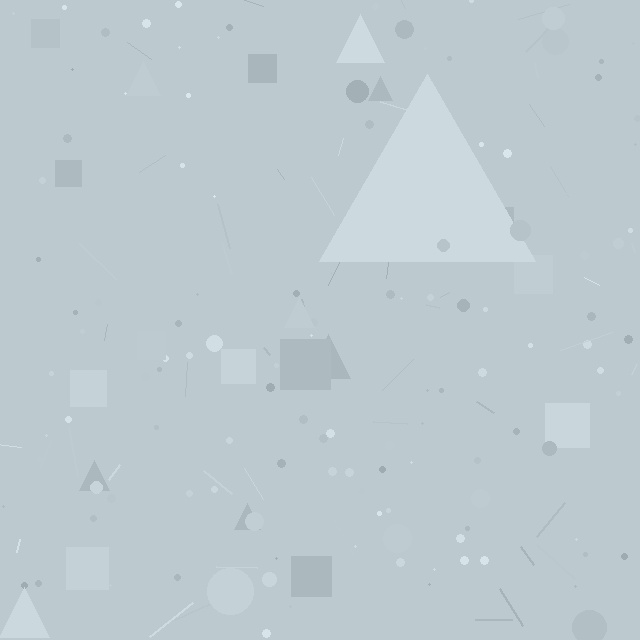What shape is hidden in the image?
A triangle is hidden in the image.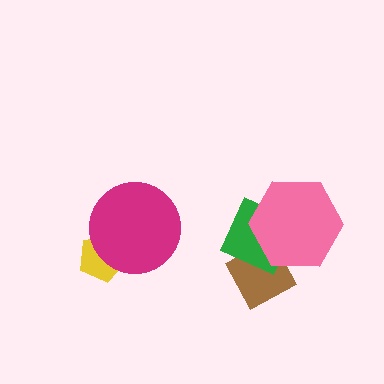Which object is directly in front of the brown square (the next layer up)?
The green diamond is directly in front of the brown square.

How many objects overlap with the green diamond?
2 objects overlap with the green diamond.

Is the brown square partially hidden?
Yes, it is partially covered by another shape.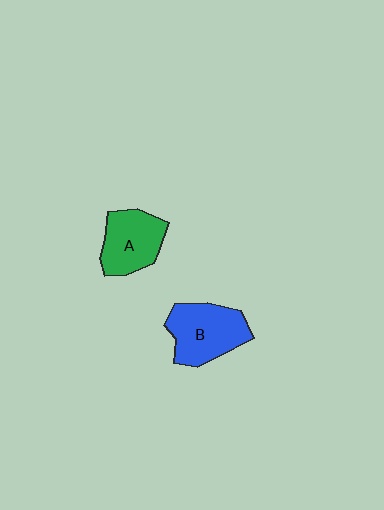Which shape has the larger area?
Shape B (blue).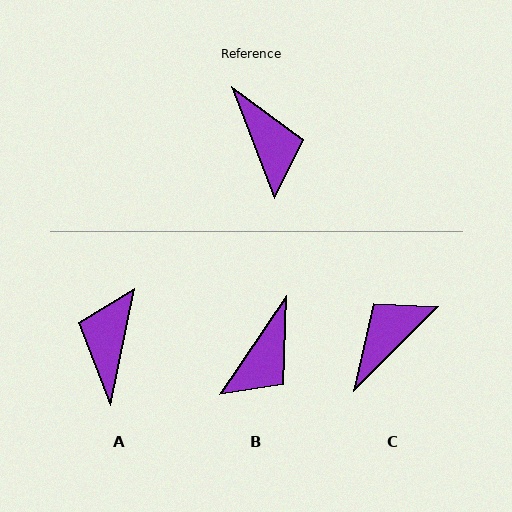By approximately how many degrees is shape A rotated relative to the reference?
Approximately 147 degrees counter-clockwise.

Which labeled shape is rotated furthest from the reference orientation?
A, about 147 degrees away.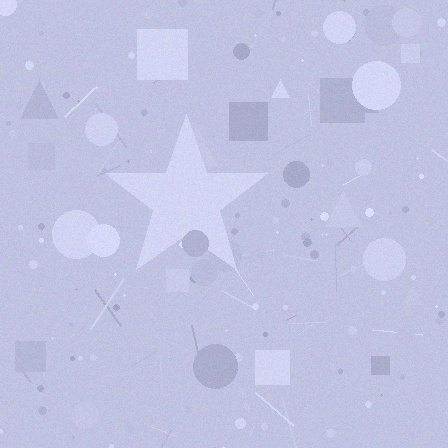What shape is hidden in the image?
A star is hidden in the image.